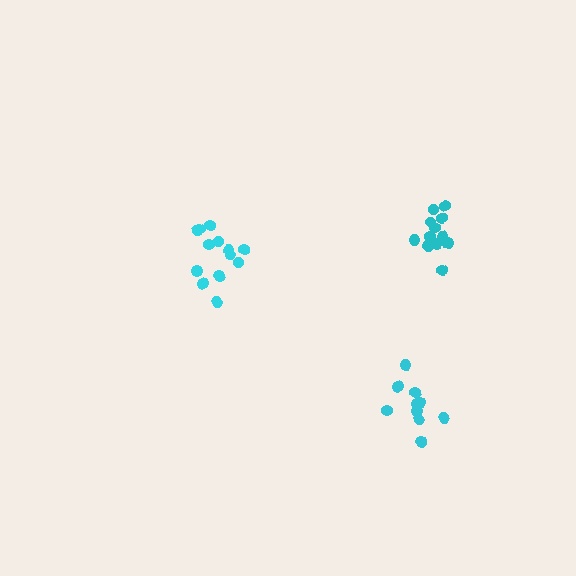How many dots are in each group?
Group 1: 10 dots, Group 2: 13 dots, Group 3: 12 dots (35 total).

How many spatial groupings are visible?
There are 3 spatial groupings.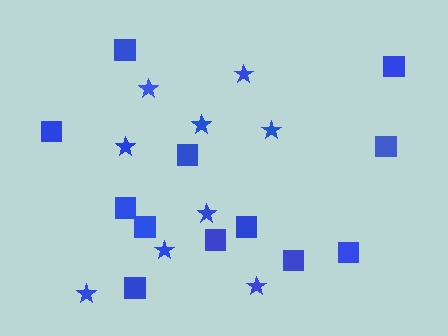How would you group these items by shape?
There are 2 groups: one group of squares (12) and one group of stars (9).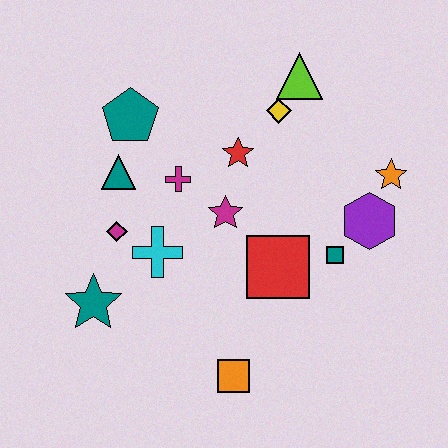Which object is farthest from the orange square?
The lime triangle is farthest from the orange square.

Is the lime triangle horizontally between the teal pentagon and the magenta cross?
No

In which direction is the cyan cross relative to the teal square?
The cyan cross is to the left of the teal square.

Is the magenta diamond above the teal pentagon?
No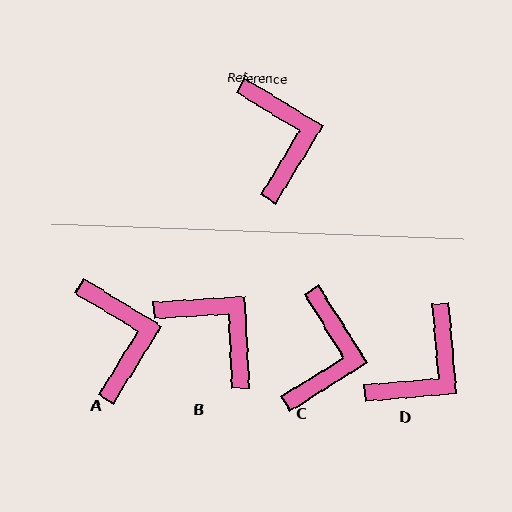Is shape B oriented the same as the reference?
No, it is off by about 35 degrees.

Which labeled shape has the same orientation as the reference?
A.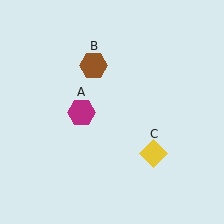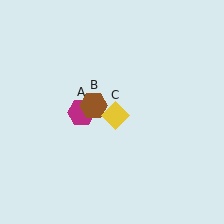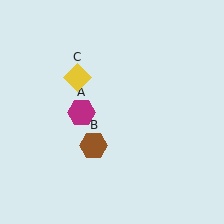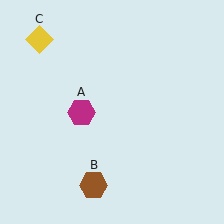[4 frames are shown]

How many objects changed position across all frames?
2 objects changed position: brown hexagon (object B), yellow diamond (object C).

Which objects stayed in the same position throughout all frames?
Magenta hexagon (object A) remained stationary.